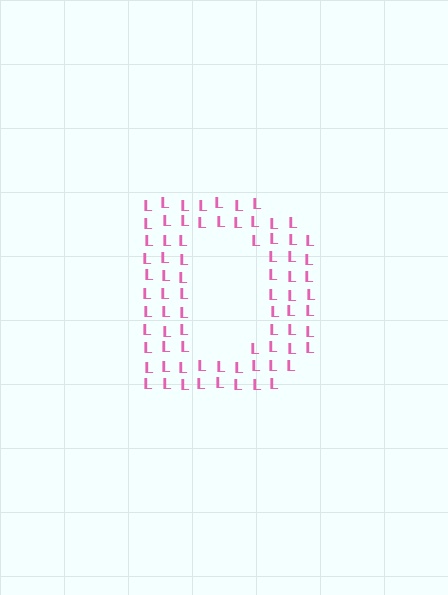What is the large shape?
The large shape is the letter D.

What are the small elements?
The small elements are letter L's.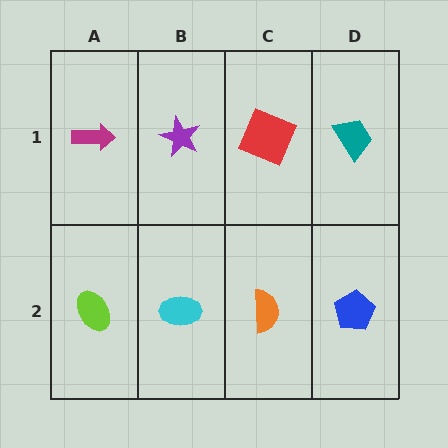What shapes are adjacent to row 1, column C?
An orange semicircle (row 2, column C), a purple star (row 1, column B), a teal trapezoid (row 1, column D).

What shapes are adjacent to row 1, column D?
A blue pentagon (row 2, column D), a red square (row 1, column C).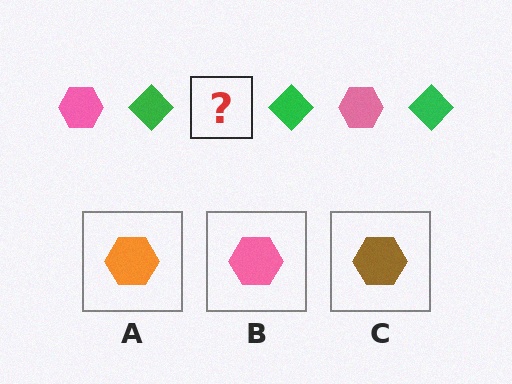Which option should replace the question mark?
Option B.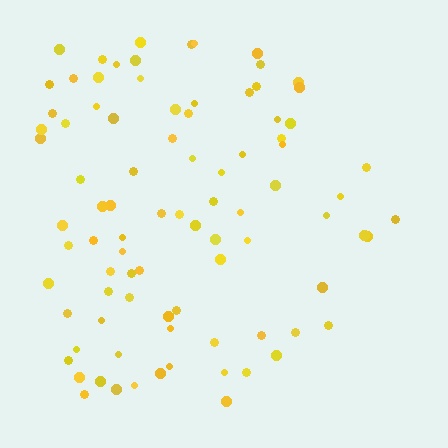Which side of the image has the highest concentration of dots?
The left.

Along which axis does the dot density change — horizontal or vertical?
Horizontal.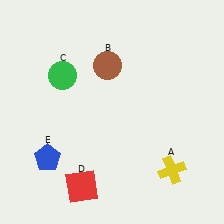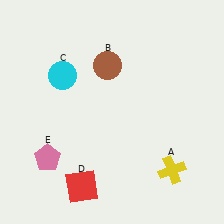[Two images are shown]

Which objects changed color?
C changed from green to cyan. E changed from blue to pink.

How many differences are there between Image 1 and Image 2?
There are 2 differences between the two images.